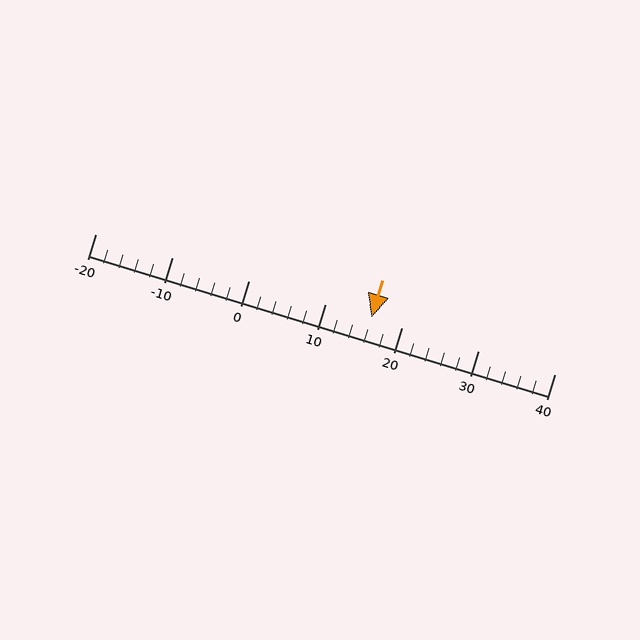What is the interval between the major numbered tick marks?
The major tick marks are spaced 10 units apart.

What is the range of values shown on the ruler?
The ruler shows values from -20 to 40.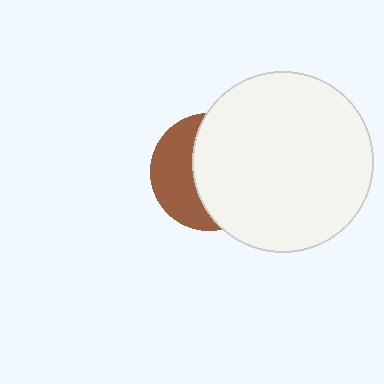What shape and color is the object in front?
The object in front is a white circle.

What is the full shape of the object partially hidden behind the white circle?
The partially hidden object is a brown circle.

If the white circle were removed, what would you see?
You would see the complete brown circle.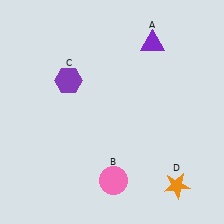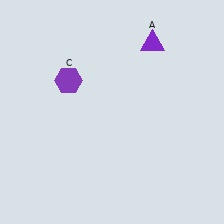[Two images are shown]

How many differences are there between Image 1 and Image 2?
There are 2 differences between the two images.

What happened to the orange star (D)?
The orange star (D) was removed in Image 2. It was in the bottom-right area of Image 1.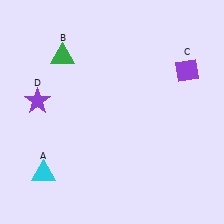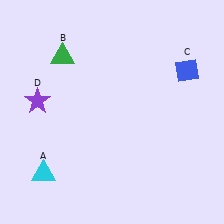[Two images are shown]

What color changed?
The diamond (C) changed from purple in Image 1 to blue in Image 2.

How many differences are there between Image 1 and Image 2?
There is 1 difference between the two images.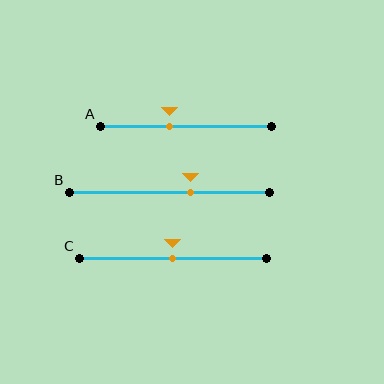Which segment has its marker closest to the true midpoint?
Segment C has its marker closest to the true midpoint.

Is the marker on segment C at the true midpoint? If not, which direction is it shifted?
Yes, the marker on segment C is at the true midpoint.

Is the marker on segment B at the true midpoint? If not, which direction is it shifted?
No, the marker on segment B is shifted to the right by about 10% of the segment length.